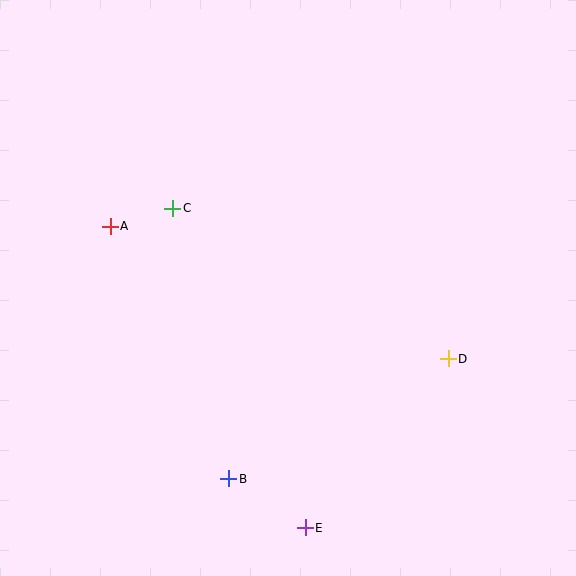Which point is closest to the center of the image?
Point C at (173, 208) is closest to the center.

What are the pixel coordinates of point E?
Point E is at (305, 528).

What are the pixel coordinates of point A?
Point A is at (110, 226).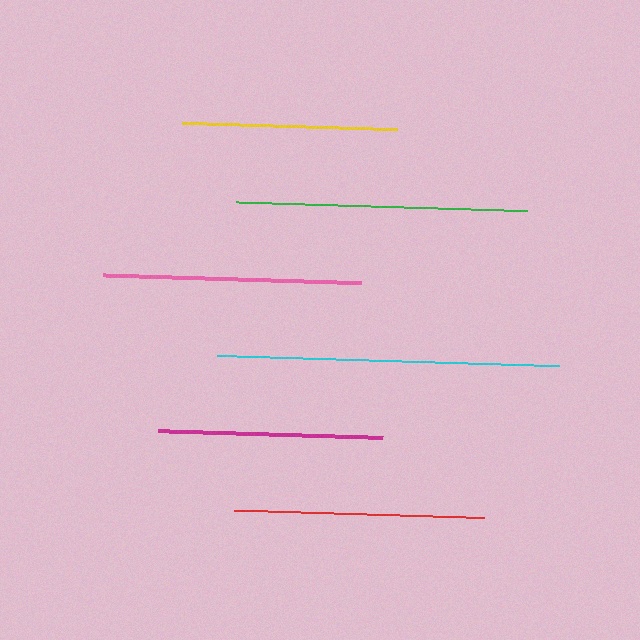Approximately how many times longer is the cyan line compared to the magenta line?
The cyan line is approximately 1.5 times the length of the magenta line.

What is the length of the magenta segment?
The magenta segment is approximately 225 pixels long.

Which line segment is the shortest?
The yellow line is the shortest at approximately 215 pixels.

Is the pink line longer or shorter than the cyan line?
The cyan line is longer than the pink line.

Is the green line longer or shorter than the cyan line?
The cyan line is longer than the green line.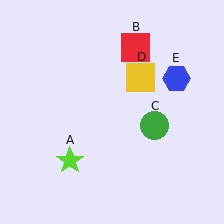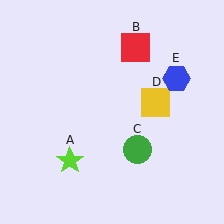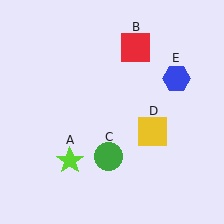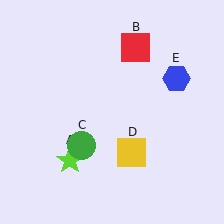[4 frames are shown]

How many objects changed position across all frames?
2 objects changed position: green circle (object C), yellow square (object D).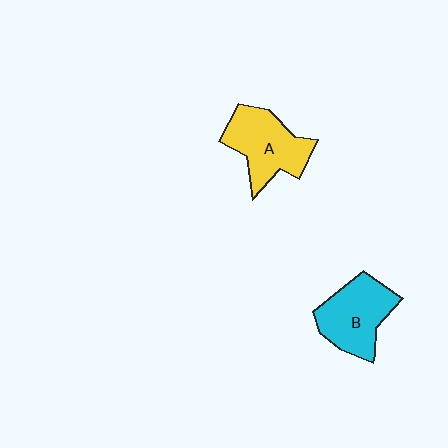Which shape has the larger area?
Shape A (yellow).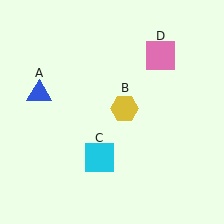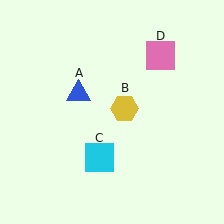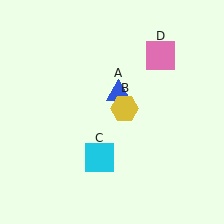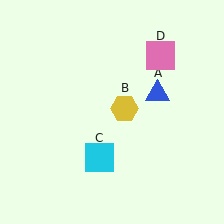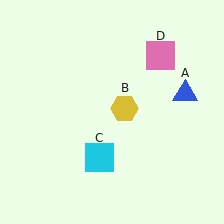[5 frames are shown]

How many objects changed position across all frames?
1 object changed position: blue triangle (object A).